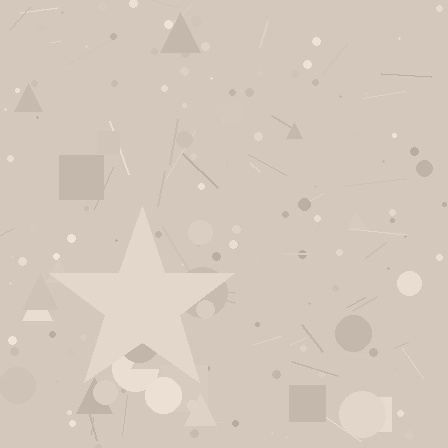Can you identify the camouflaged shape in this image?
The camouflaged shape is a star.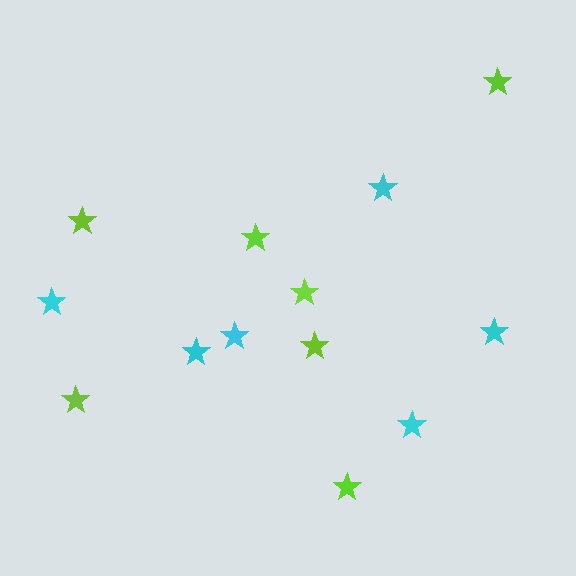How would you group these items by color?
There are 2 groups: one group of lime stars (7) and one group of cyan stars (6).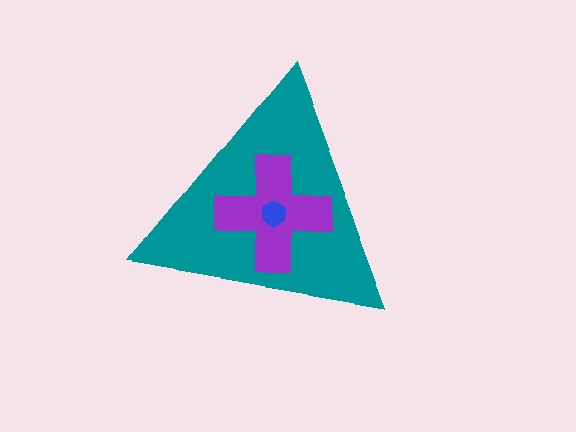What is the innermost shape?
The blue hexagon.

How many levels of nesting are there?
3.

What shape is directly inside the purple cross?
The blue hexagon.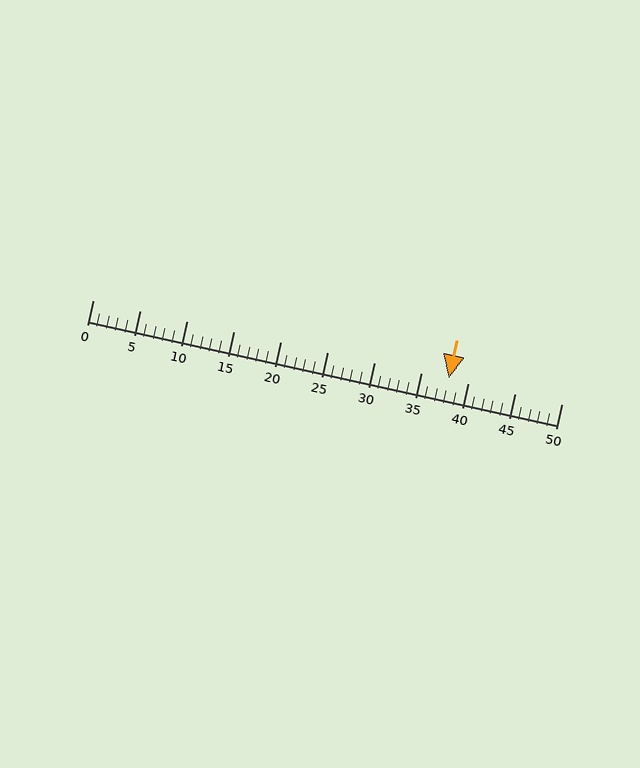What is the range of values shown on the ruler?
The ruler shows values from 0 to 50.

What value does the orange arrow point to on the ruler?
The orange arrow points to approximately 38.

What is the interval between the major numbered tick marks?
The major tick marks are spaced 5 units apart.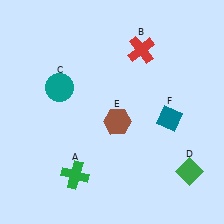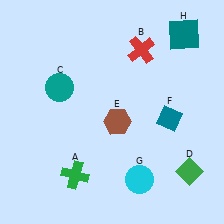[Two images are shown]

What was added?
A cyan circle (G), a teal square (H) were added in Image 2.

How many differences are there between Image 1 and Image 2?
There are 2 differences between the two images.